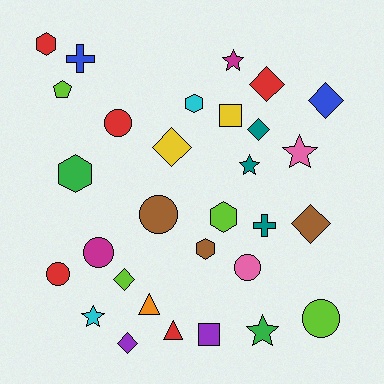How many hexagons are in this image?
There are 5 hexagons.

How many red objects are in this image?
There are 5 red objects.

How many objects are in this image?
There are 30 objects.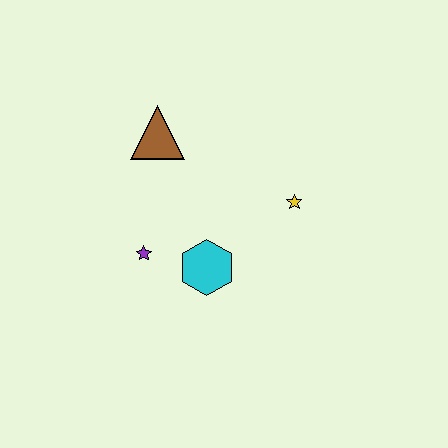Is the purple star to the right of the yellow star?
No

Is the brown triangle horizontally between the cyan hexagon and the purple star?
Yes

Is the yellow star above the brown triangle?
No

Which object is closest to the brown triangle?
The purple star is closest to the brown triangle.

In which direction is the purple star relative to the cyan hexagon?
The purple star is to the left of the cyan hexagon.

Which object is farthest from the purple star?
The yellow star is farthest from the purple star.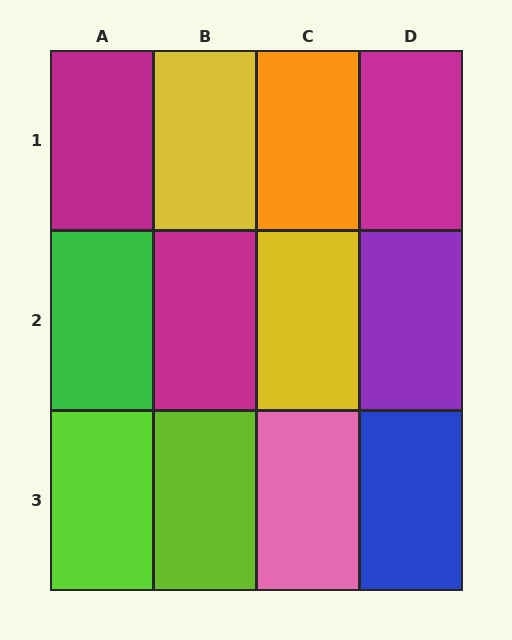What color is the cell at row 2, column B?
Magenta.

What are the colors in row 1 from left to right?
Magenta, yellow, orange, magenta.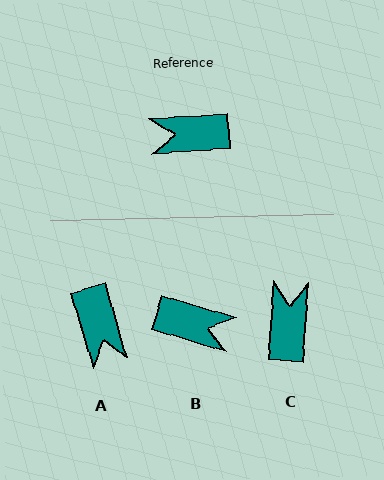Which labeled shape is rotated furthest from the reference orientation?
B, about 160 degrees away.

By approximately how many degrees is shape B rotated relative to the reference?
Approximately 160 degrees counter-clockwise.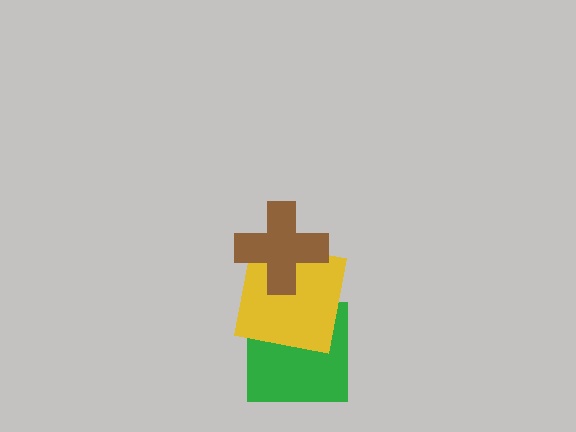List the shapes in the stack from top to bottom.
From top to bottom: the brown cross, the yellow square, the green square.